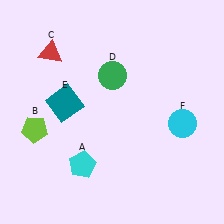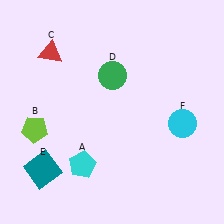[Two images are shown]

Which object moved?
The teal square (E) moved down.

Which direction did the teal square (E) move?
The teal square (E) moved down.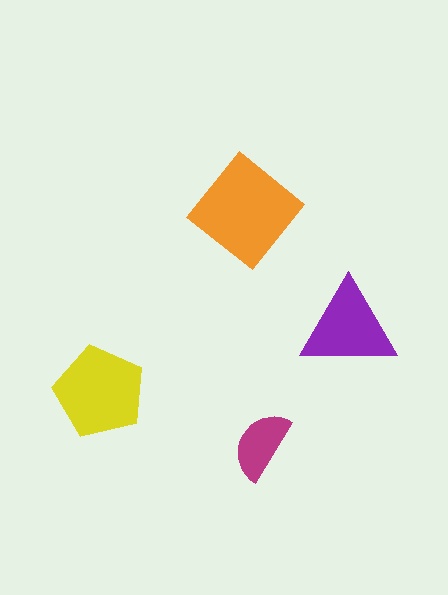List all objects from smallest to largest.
The magenta semicircle, the purple triangle, the yellow pentagon, the orange diamond.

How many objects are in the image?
There are 4 objects in the image.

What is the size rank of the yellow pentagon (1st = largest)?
2nd.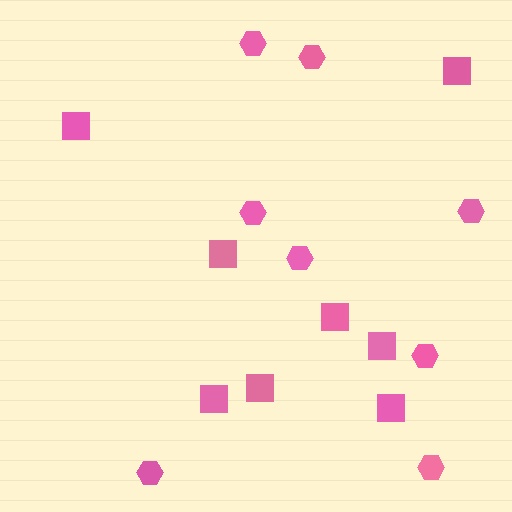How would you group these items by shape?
There are 2 groups: one group of hexagons (8) and one group of squares (8).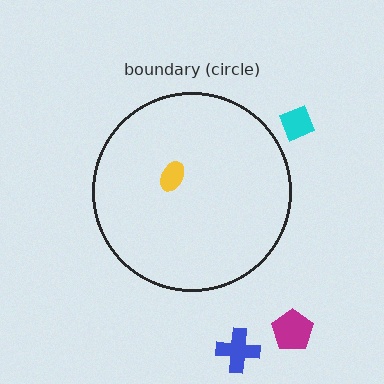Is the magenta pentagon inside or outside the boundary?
Outside.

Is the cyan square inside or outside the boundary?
Outside.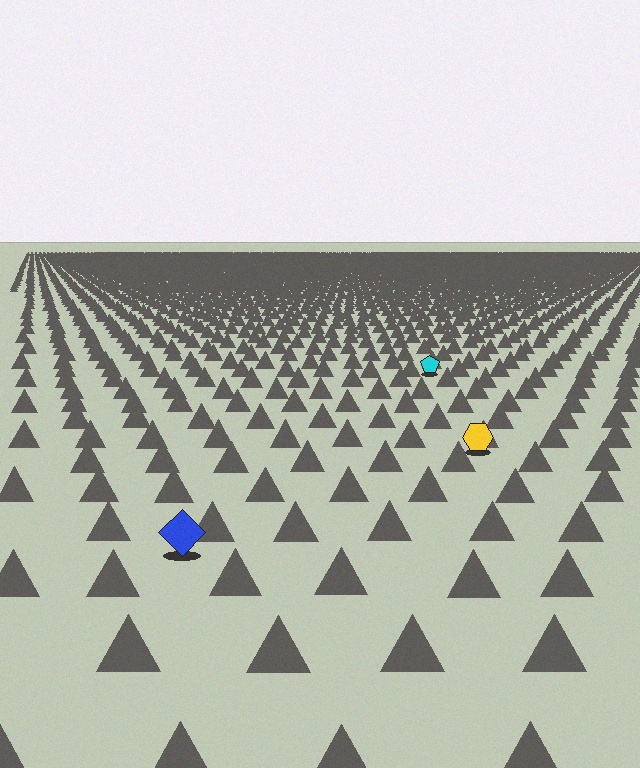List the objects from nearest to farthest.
From nearest to farthest: the blue diamond, the yellow hexagon, the cyan pentagon.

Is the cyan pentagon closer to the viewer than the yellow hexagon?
No. The yellow hexagon is closer — you can tell from the texture gradient: the ground texture is coarser near it.